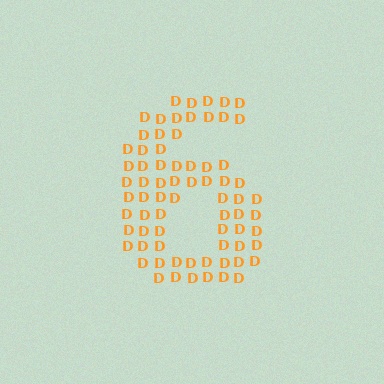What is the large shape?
The large shape is the digit 6.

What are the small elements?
The small elements are letter D's.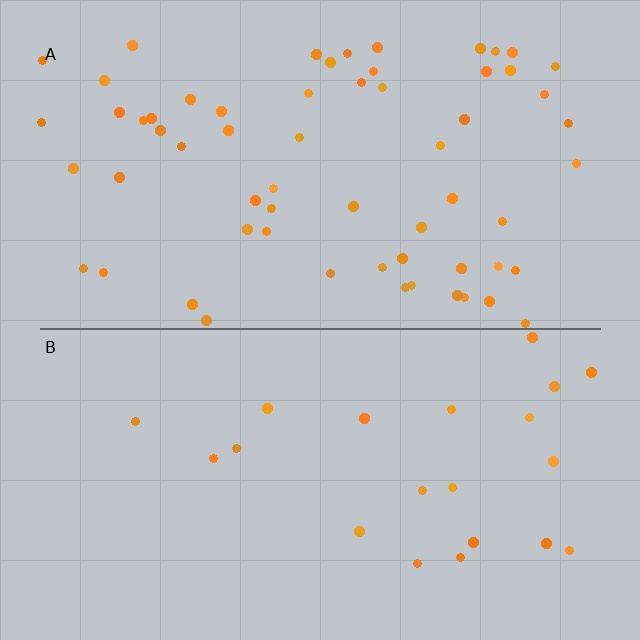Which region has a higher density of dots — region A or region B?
A (the top).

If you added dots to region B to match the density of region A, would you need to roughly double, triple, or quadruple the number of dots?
Approximately triple.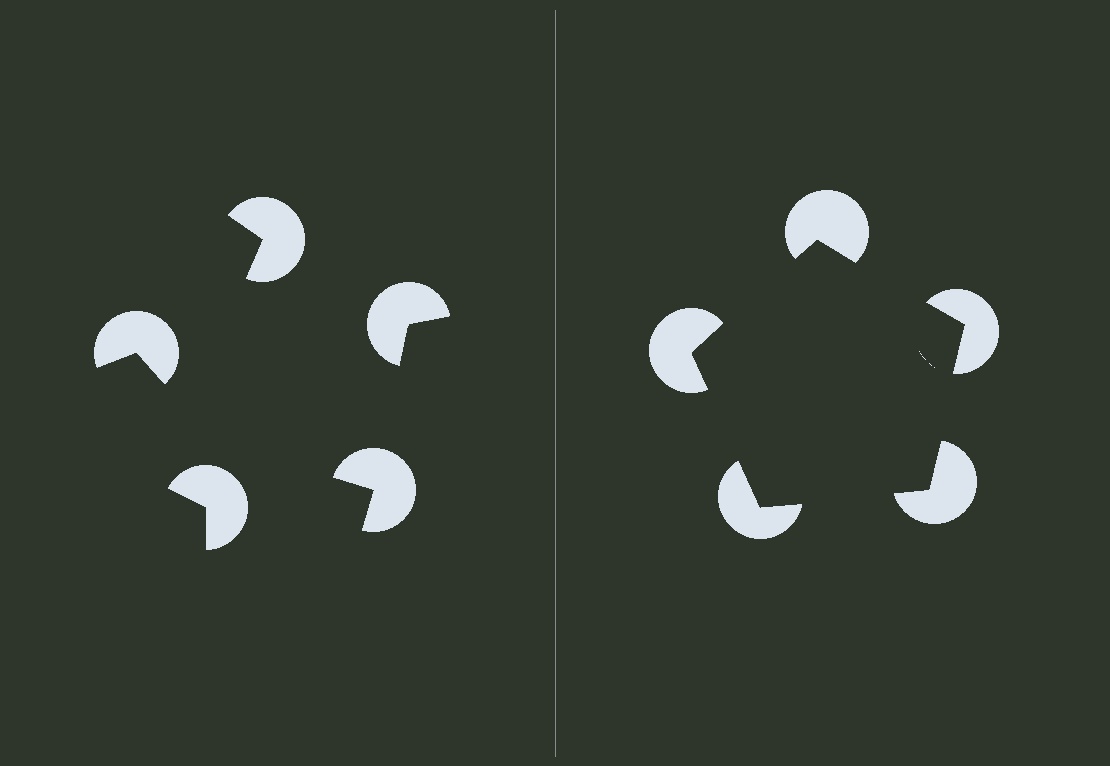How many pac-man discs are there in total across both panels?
10 — 5 on each side.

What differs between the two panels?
The pac-man discs are positioned identically on both sides; only the wedge orientations differ. On the right they align to a pentagon; on the left they are misaligned.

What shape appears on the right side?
An illusory pentagon.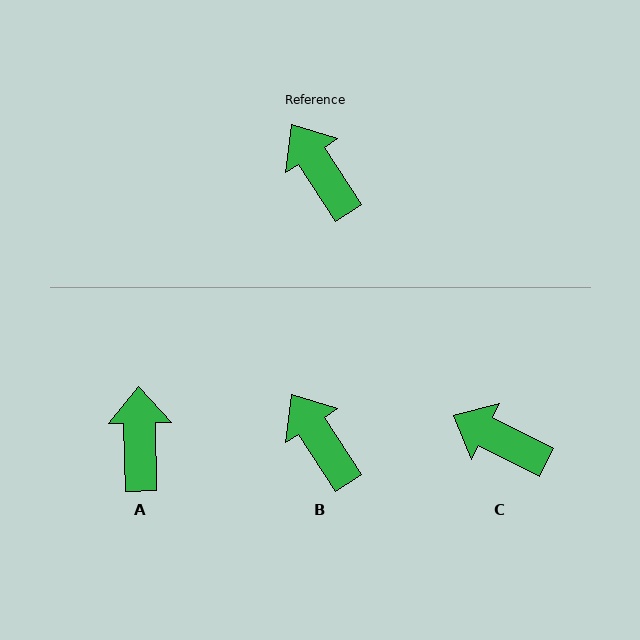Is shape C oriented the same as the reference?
No, it is off by about 31 degrees.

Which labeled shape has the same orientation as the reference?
B.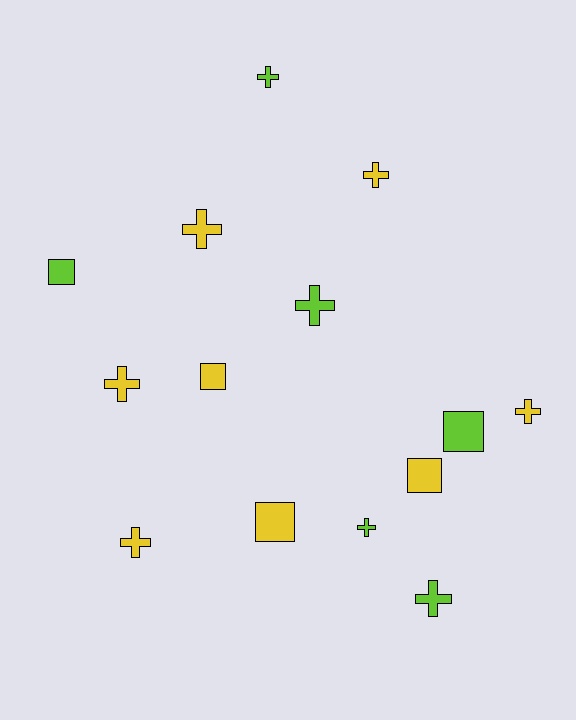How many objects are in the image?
There are 14 objects.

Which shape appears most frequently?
Cross, with 9 objects.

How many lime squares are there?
There are 2 lime squares.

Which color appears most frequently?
Yellow, with 8 objects.